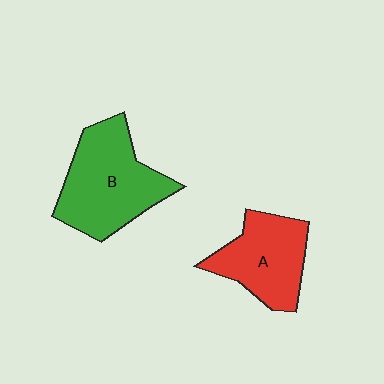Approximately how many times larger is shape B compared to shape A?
Approximately 1.3 times.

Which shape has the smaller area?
Shape A (red).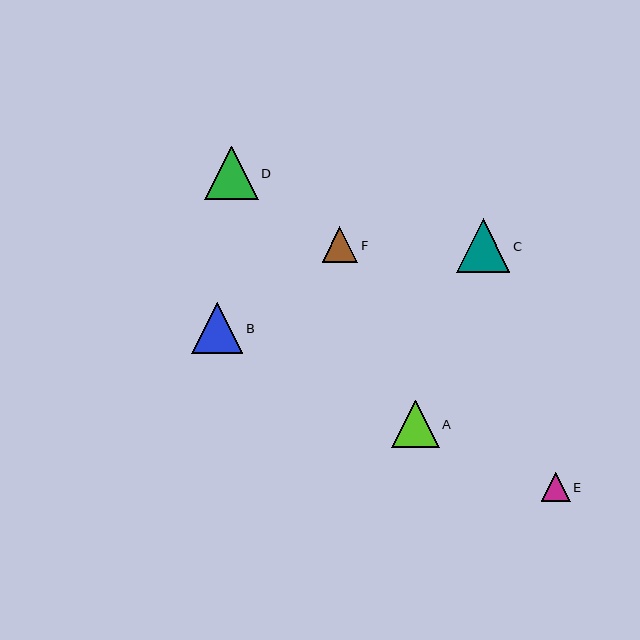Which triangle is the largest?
Triangle C is the largest with a size of approximately 54 pixels.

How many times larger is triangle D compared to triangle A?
Triangle D is approximately 1.1 times the size of triangle A.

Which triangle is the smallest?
Triangle E is the smallest with a size of approximately 28 pixels.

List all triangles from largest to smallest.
From largest to smallest: C, D, B, A, F, E.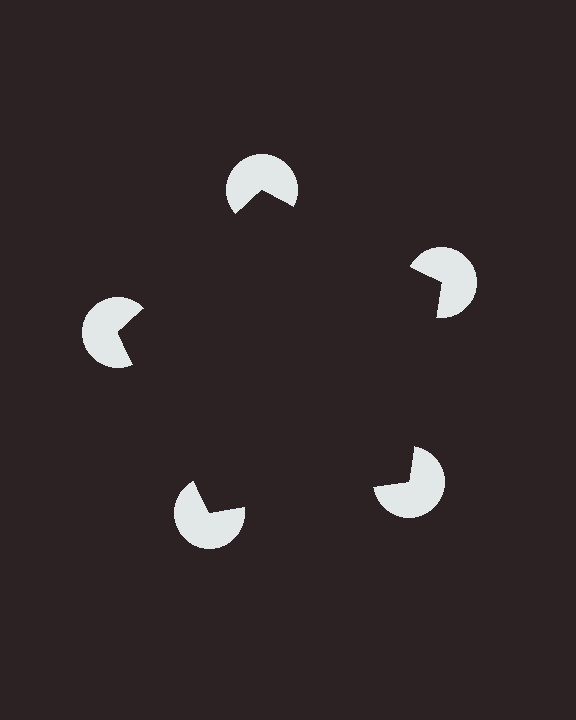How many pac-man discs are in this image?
There are 5 — one at each vertex of the illusory pentagon.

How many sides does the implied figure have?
5 sides.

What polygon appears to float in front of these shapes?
An illusory pentagon — its edges are inferred from the aligned wedge cuts in the pac-man discs, not physically drawn.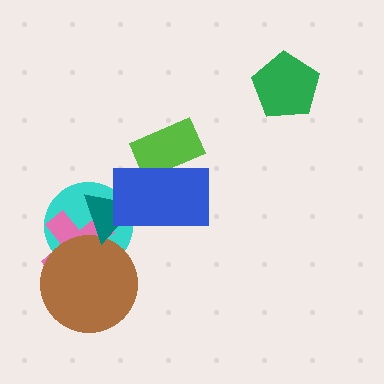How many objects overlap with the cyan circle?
4 objects overlap with the cyan circle.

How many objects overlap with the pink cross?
3 objects overlap with the pink cross.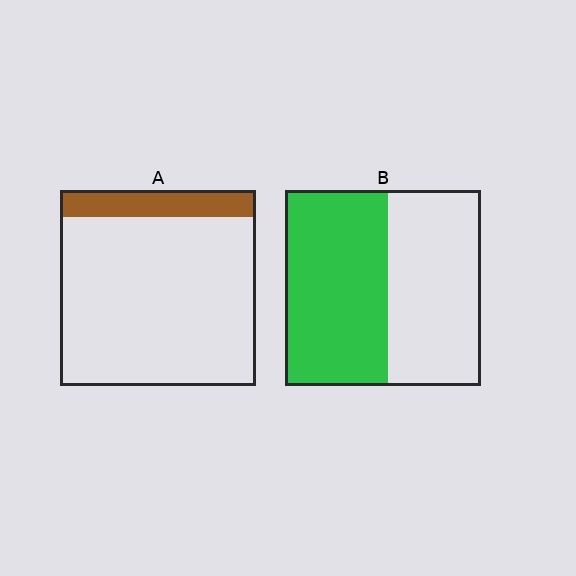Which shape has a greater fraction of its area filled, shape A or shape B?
Shape B.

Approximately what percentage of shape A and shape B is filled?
A is approximately 15% and B is approximately 55%.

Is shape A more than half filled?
No.